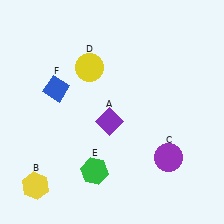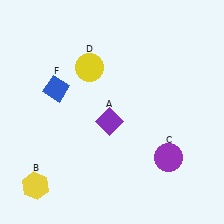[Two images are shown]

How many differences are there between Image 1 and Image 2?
There is 1 difference between the two images.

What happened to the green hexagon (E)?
The green hexagon (E) was removed in Image 2. It was in the bottom-left area of Image 1.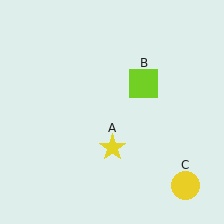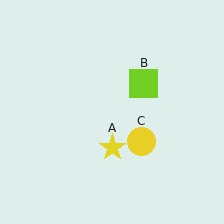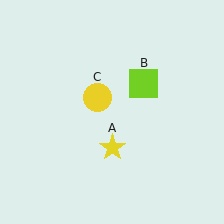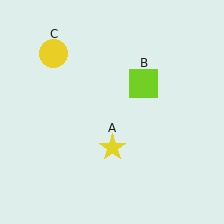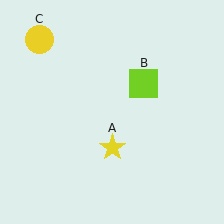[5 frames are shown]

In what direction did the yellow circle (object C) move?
The yellow circle (object C) moved up and to the left.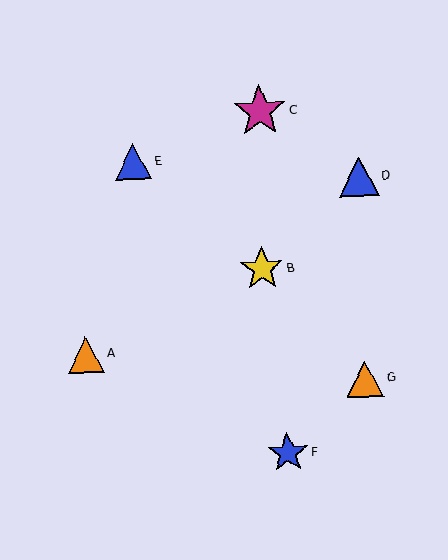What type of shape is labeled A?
Shape A is an orange triangle.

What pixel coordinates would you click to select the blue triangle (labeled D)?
Click at (359, 177) to select the blue triangle D.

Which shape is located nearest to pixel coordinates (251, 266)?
The yellow star (labeled B) at (262, 269) is nearest to that location.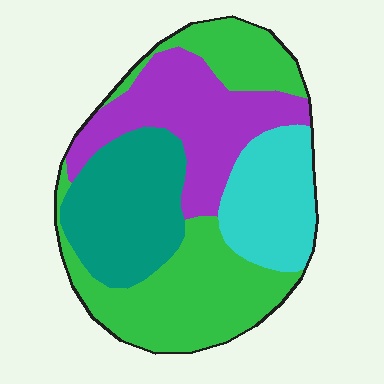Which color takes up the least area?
Cyan, at roughly 15%.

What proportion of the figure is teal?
Teal covers 22% of the figure.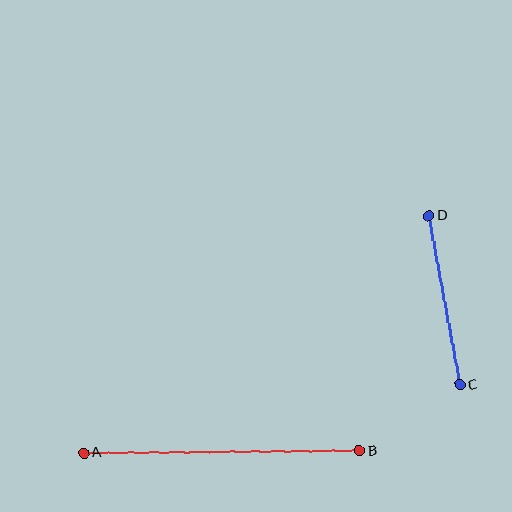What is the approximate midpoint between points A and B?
The midpoint is at approximately (221, 452) pixels.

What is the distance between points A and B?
The distance is approximately 276 pixels.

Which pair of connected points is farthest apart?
Points A and B are farthest apart.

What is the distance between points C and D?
The distance is approximately 172 pixels.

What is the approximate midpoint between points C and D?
The midpoint is at approximately (445, 300) pixels.